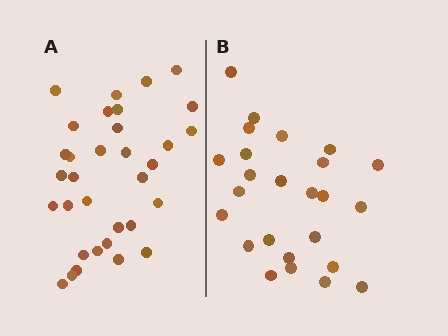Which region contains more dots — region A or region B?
Region A (the left region) has more dots.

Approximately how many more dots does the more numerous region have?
Region A has roughly 8 or so more dots than region B.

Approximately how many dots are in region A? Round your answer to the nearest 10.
About 30 dots. (The exact count is 33, which rounds to 30.)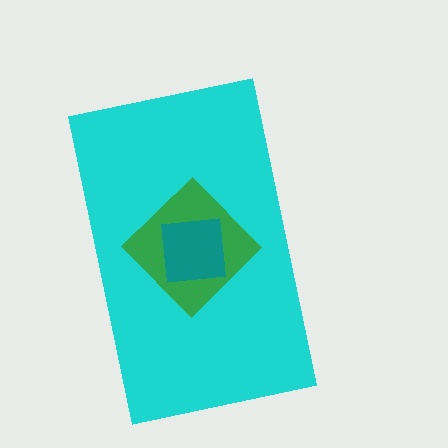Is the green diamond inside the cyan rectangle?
Yes.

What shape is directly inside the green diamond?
The teal square.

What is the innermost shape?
The teal square.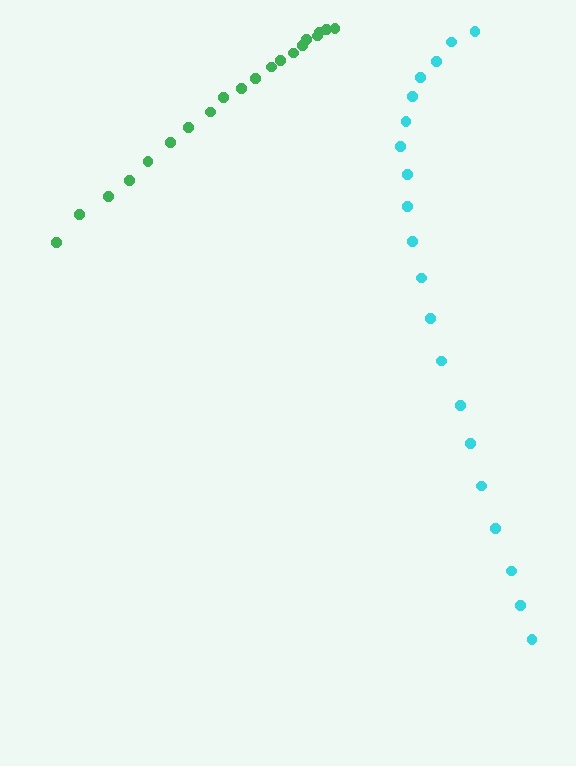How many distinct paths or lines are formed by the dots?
There are 2 distinct paths.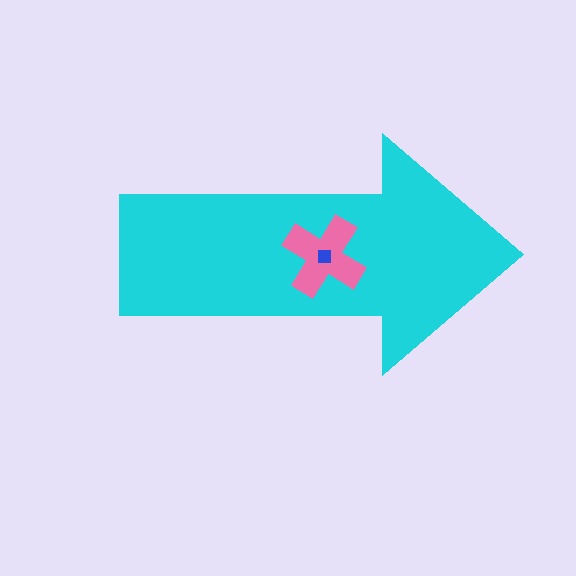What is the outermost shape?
The cyan arrow.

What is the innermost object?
The blue square.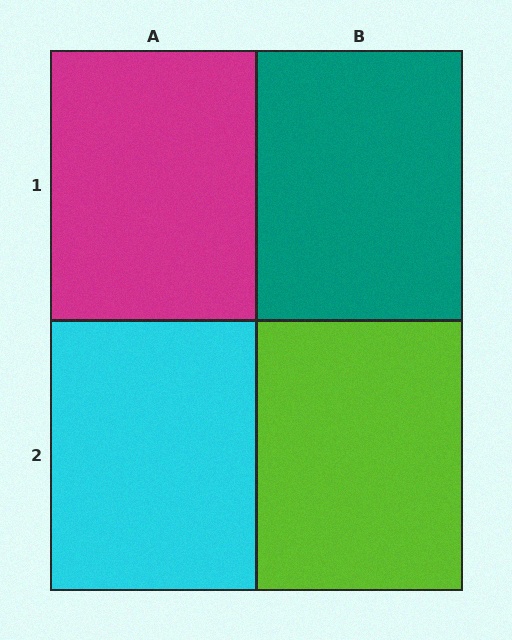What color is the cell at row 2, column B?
Lime.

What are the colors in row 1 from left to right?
Magenta, teal.